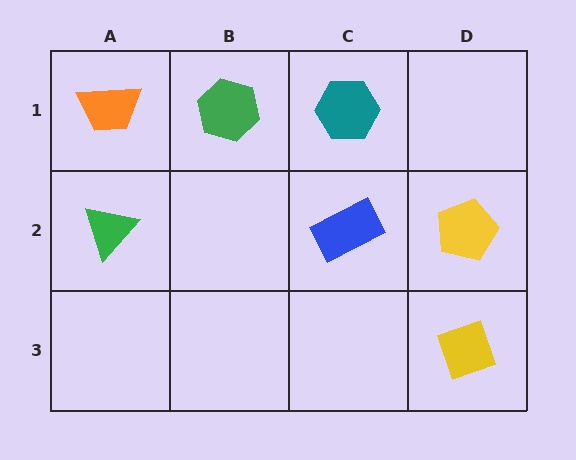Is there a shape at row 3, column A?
No, that cell is empty.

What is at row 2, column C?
A blue rectangle.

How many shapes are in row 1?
3 shapes.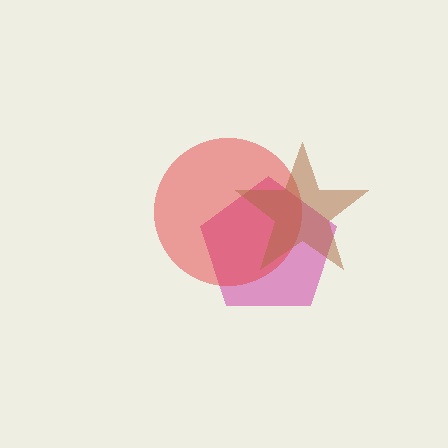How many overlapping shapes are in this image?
There are 3 overlapping shapes in the image.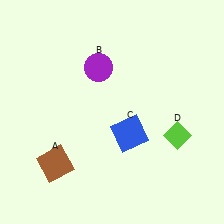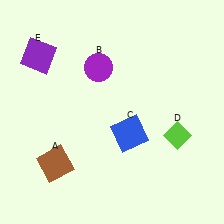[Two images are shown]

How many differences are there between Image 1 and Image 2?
There is 1 difference between the two images.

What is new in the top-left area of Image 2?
A purple square (E) was added in the top-left area of Image 2.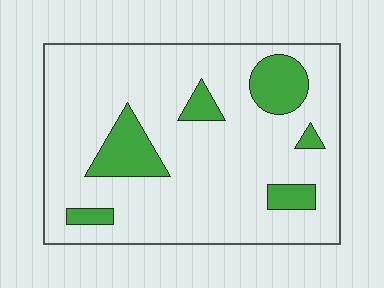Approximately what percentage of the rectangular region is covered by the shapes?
Approximately 15%.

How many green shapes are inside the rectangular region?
6.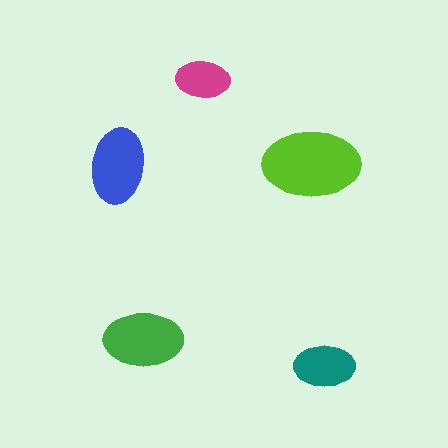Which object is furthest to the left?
The blue ellipse is leftmost.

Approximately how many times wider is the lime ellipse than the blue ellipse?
About 1.5 times wider.